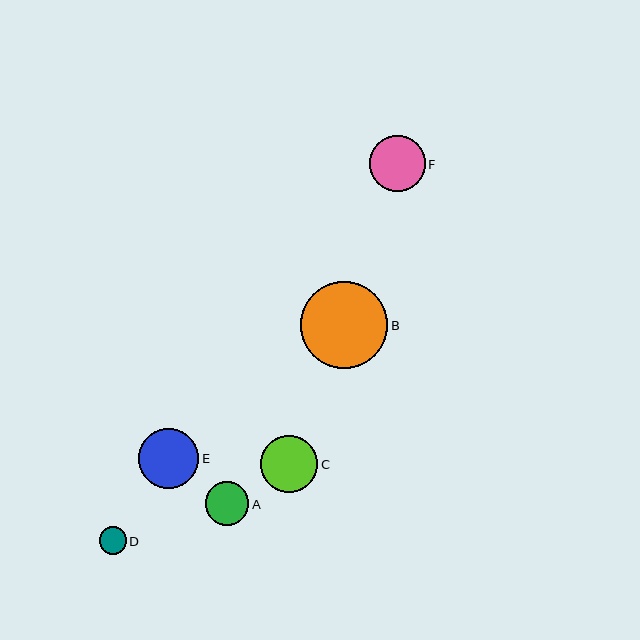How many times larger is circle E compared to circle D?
Circle E is approximately 2.2 times the size of circle D.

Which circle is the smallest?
Circle D is the smallest with a size of approximately 27 pixels.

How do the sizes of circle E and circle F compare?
Circle E and circle F are approximately the same size.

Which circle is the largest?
Circle B is the largest with a size of approximately 88 pixels.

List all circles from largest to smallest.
From largest to smallest: B, E, C, F, A, D.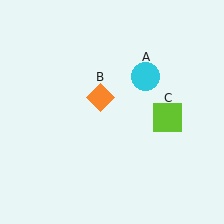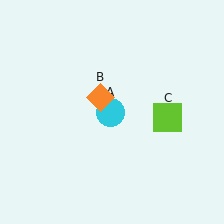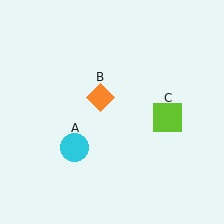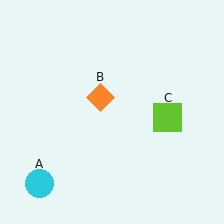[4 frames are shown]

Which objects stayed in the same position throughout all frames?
Orange diamond (object B) and lime square (object C) remained stationary.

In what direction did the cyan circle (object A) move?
The cyan circle (object A) moved down and to the left.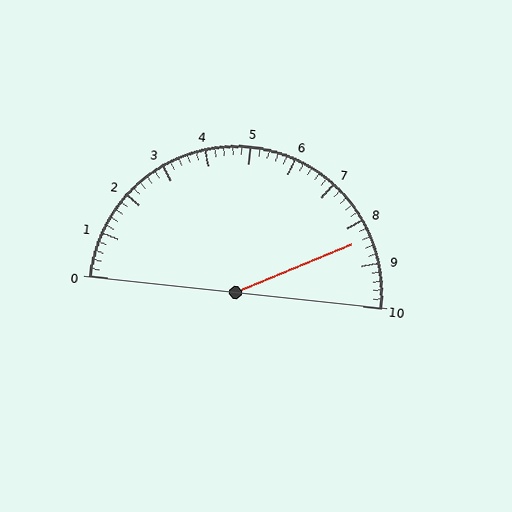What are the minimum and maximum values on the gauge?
The gauge ranges from 0 to 10.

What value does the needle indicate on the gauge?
The needle indicates approximately 8.4.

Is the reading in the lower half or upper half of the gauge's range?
The reading is in the upper half of the range (0 to 10).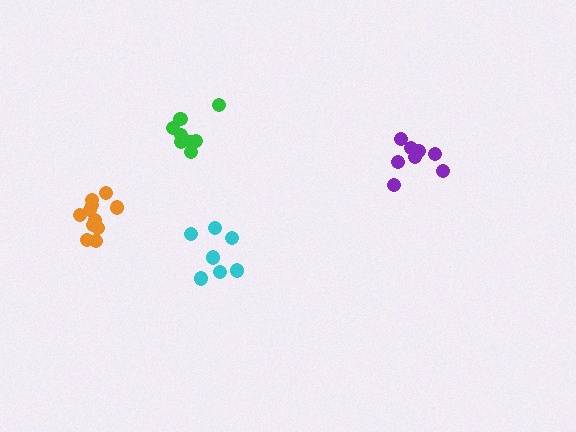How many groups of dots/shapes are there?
There are 4 groups.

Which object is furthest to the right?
The purple cluster is rightmost.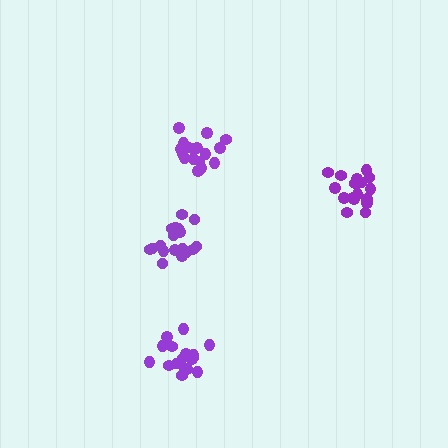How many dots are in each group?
Group 1: 18 dots, Group 2: 17 dots, Group 3: 17 dots, Group 4: 17 dots (69 total).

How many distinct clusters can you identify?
There are 4 distinct clusters.